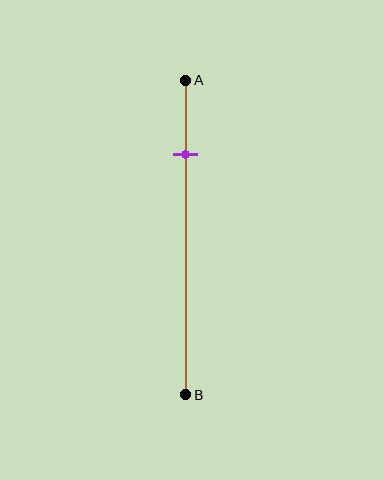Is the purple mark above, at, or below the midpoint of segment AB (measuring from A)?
The purple mark is above the midpoint of segment AB.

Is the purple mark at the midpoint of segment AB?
No, the mark is at about 25% from A, not at the 50% midpoint.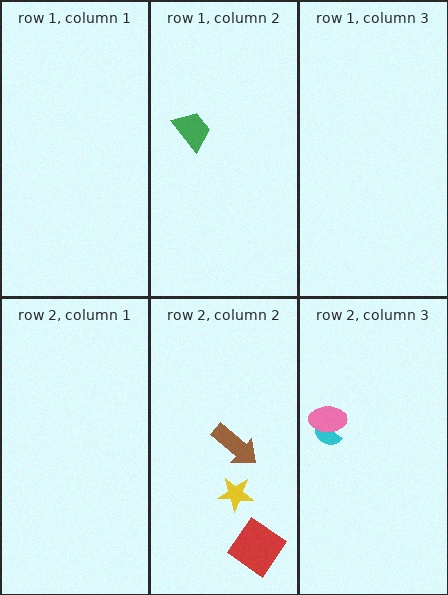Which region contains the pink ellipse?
The row 2, column 3 region.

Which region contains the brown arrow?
The row 2, column 2 region.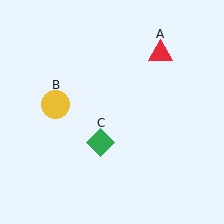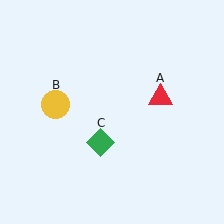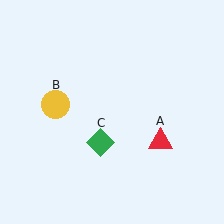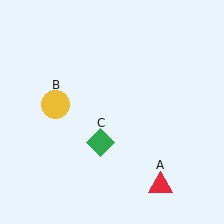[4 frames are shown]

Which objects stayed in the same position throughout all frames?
Yellow circle (object B) and green diamond (object C) remained stationary.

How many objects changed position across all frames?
1 object changed position: red triangle (object A).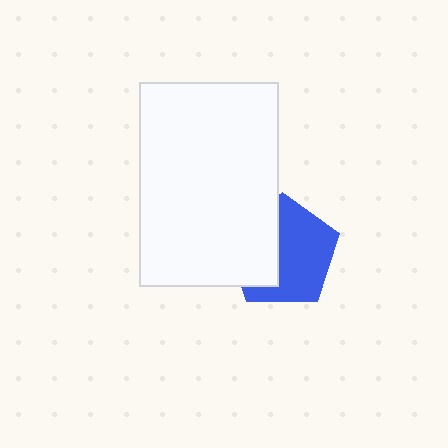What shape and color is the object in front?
The object in front is a white rectangle.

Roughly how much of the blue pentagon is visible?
About half of it is visible (roughly 59%).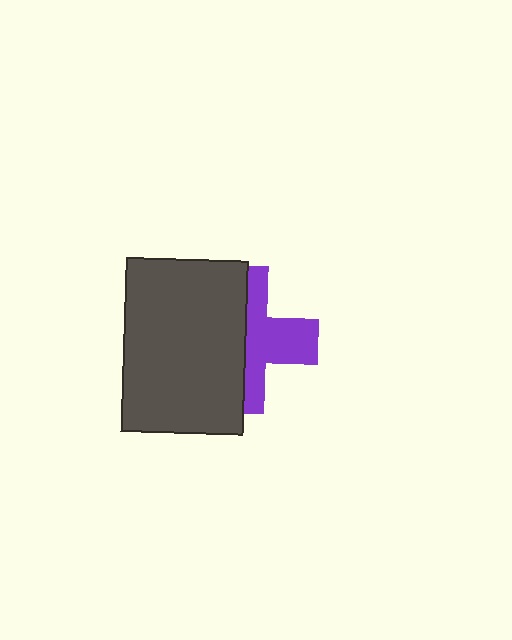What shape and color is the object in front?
The object in front is a dark gray rectangle.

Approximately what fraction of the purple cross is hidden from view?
Roughly 54% of the purple cross is hidden behind the dark gray rectangle.